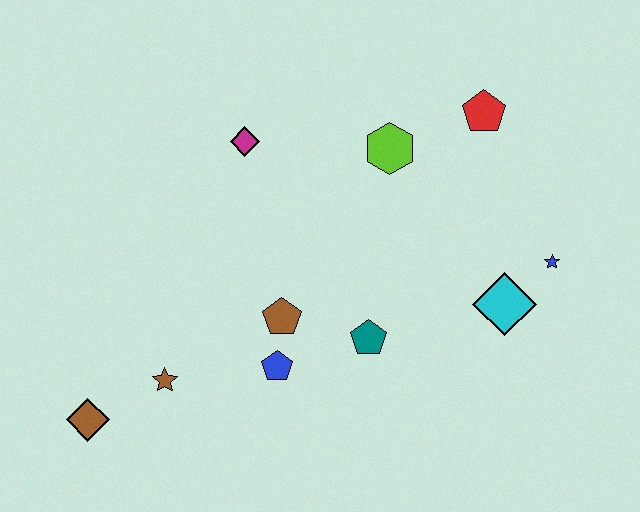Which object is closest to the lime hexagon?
The red pentagon is closest to the lime hexagon.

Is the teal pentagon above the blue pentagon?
Yes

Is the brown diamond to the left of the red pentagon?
Yes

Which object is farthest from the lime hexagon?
The brown diamond is farthest from the lime hexagon.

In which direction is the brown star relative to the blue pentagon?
The brown star is to the left of the blue pentagon.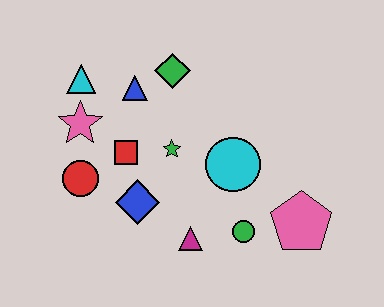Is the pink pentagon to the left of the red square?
No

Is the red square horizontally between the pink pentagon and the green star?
No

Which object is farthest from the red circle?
The pink pentagon is farthest from the red circle.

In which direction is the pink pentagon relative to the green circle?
The pink pentagon is to the right of the green circle.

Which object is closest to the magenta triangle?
The green circle is closest to the magenta triangle.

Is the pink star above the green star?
Yes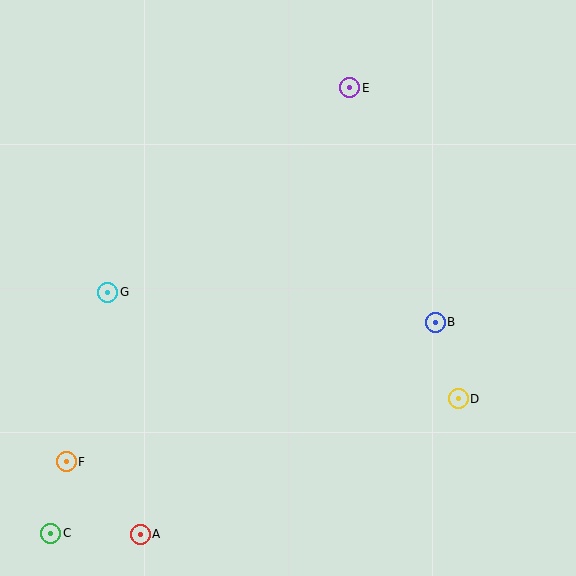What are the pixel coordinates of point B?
Point B is at (435, 322).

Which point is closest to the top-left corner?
Point G is closest to the top-left corner.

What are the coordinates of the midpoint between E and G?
The midpoint between E and G is at (229, 190).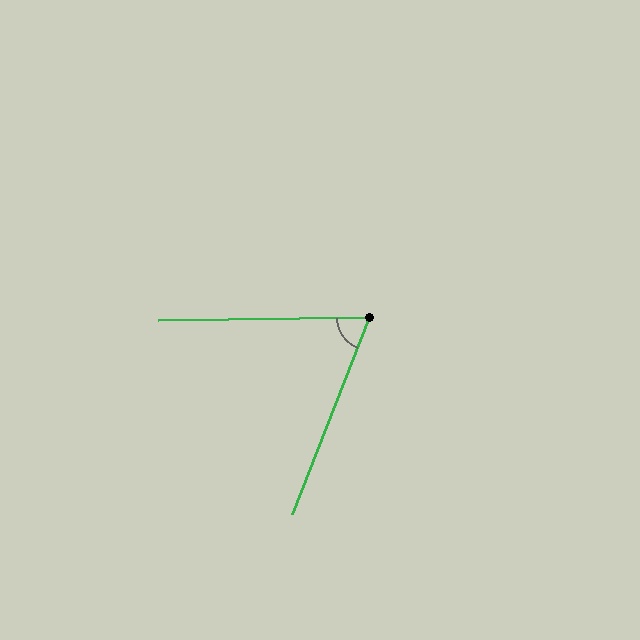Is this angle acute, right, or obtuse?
It is acute.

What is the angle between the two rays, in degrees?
Approximately 68 degrees.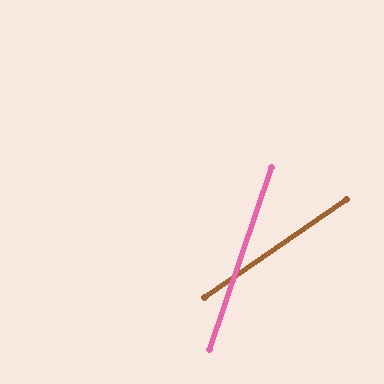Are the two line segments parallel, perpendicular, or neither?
Neither parallel nor perpendicular — they differ by about 36°.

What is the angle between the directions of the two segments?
Approximately 36 degrees.